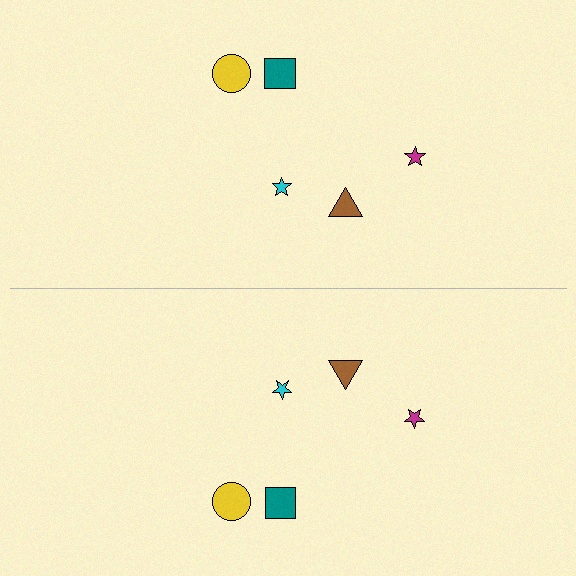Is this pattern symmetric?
Yes, this pattern has bilateral (reflection) symmetry.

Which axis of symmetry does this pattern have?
The pattern has a horizontal axis of symmetry running through the center of the image.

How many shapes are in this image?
There are 10 shapes in this image.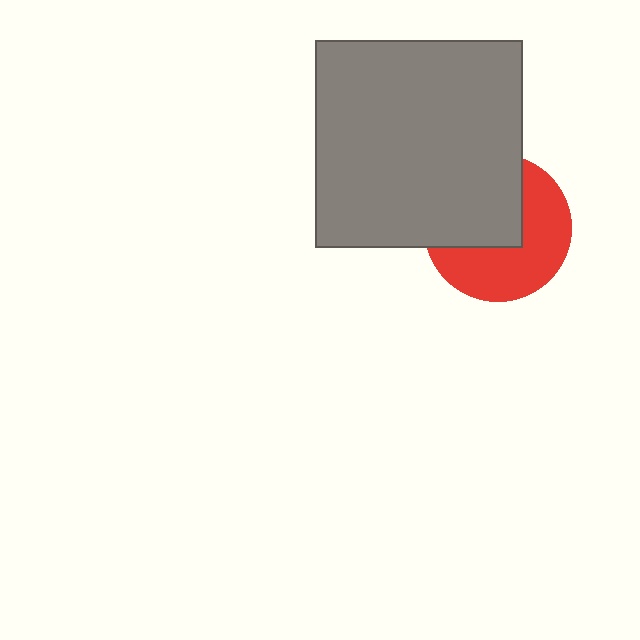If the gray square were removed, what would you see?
You would see the complete red circle.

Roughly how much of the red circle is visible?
About half of it is visible (roughly 53%).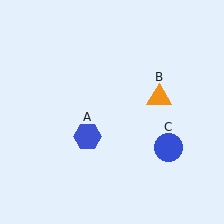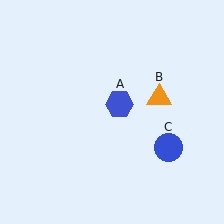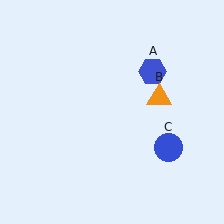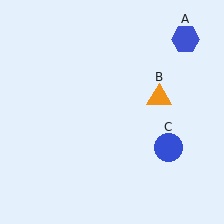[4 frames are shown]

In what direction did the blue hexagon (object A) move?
The blue hexagon (object A) moved up and to the right.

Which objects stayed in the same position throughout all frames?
Orange triangle (object B) and blue circle (object C) remained stationary.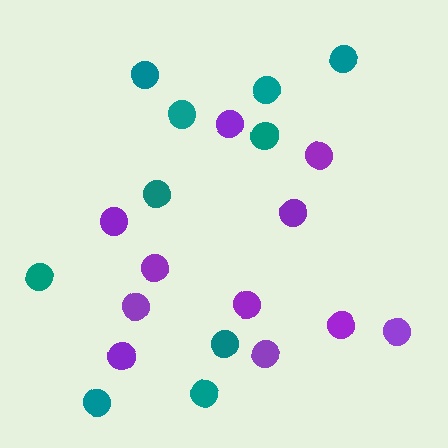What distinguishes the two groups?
There are 2 groups: one group of purple circles (11) and one group of teal circles (10).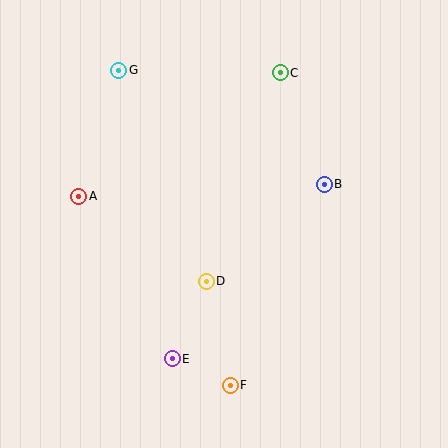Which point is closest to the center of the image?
Point D at (206, 281) is closest to the center.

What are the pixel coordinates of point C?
Point C is at (280, 73).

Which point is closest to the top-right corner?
Point C is closest to the top-right corner.